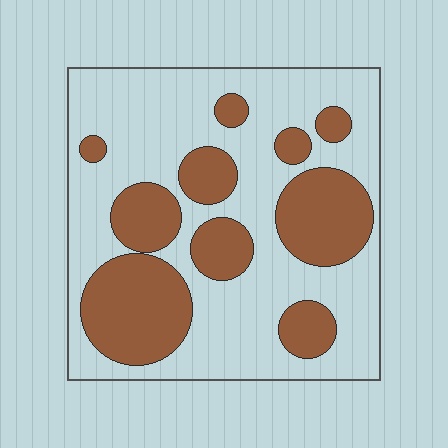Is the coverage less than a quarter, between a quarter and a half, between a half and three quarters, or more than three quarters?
Between a quarter and a half.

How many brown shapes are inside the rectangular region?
10.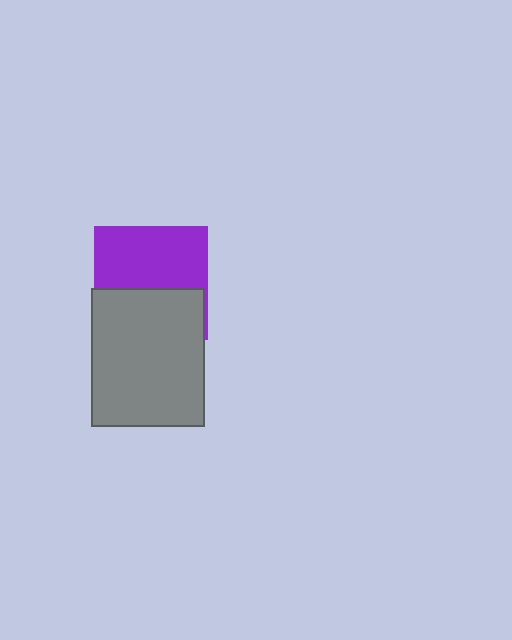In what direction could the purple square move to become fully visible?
The purple square could move up. That would shift it out from behind the gray rectangle entirely.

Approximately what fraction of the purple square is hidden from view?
Roughly 45% of the purple square is hidden behind the gray rectangle.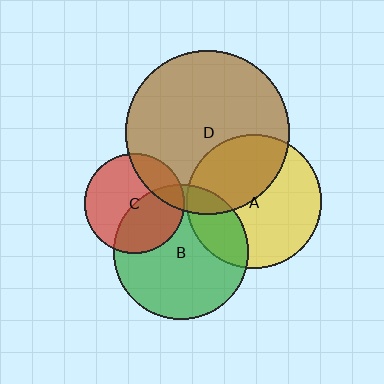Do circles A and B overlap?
Yes.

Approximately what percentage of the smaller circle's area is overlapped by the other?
Approximately 25%.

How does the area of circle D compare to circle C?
Approximately 2.7 times.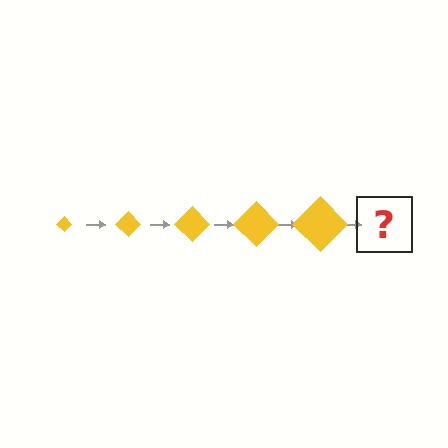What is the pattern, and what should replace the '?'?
The pattern is that the diamond gets progressively larger each step. The '?' should be a yellow diamond, larger than the previous one.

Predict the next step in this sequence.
The next step is a yellow diamond, larger than the previous one.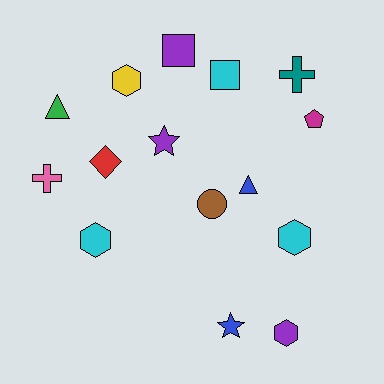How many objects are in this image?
There are 15 objects.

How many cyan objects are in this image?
There are 3 cyan objects.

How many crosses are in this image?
There are 2 crosses.